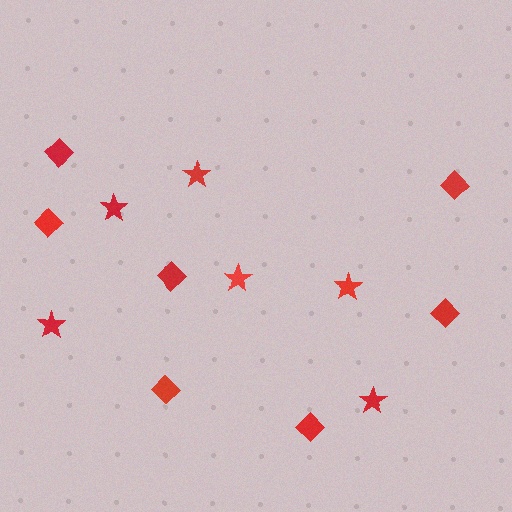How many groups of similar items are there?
There are 2 groups: one group of stars (6) and one group of diamonds (7).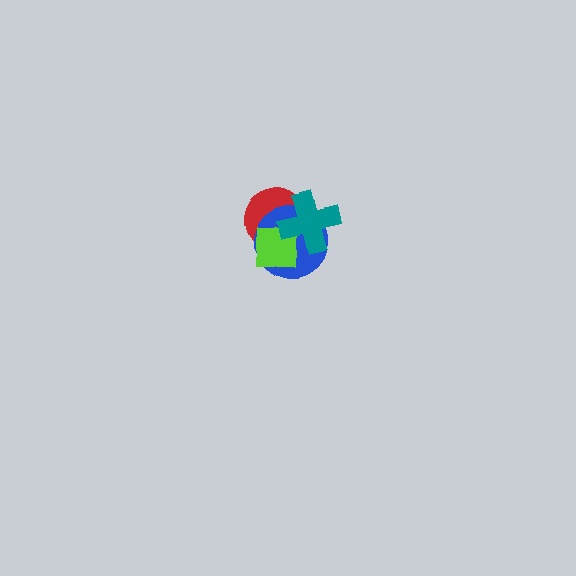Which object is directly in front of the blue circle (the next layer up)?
The lime square is directly in front of the blue circle.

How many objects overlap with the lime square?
3 objects overlap with the lime square.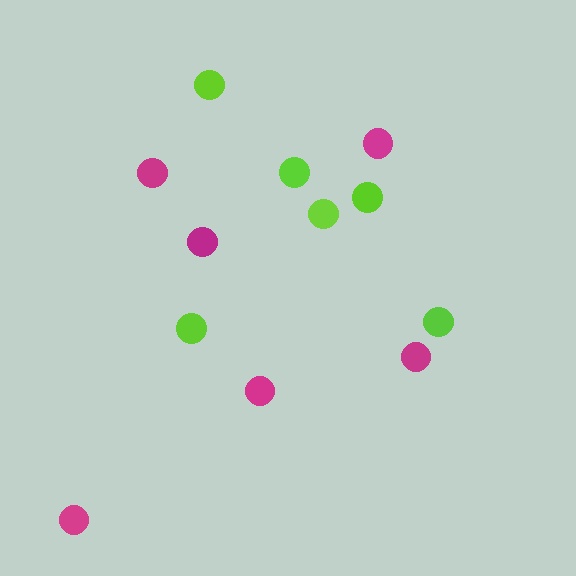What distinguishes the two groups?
There are 2 groups: one group of lime circles (6) and one group of magenta circles (6).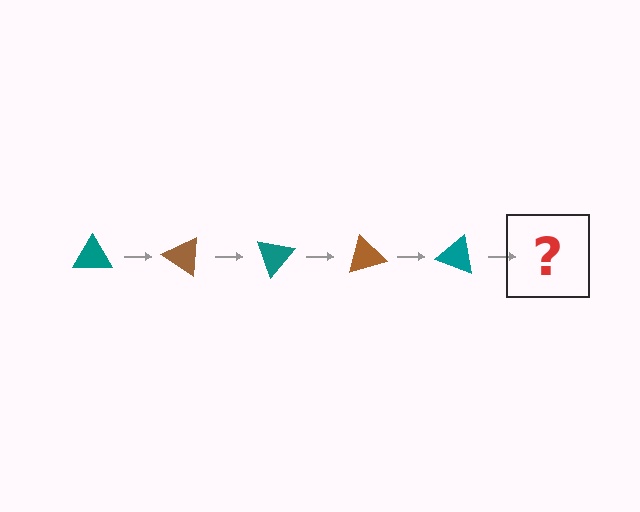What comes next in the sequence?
The next element should be a brown triangle, rotated 175 degrees from the start.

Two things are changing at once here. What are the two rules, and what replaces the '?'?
The two rules are that it rotates 35 degrees each step and the color cycles through teal and brown. The '?' should be a brown triangle, rotated 175 degrees from the start.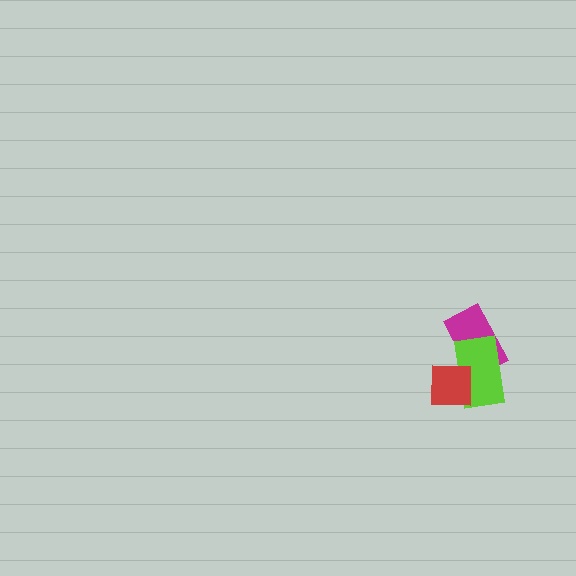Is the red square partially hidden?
No, no other shape covers it.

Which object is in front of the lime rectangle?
The red square is in front of the lime rectangle.